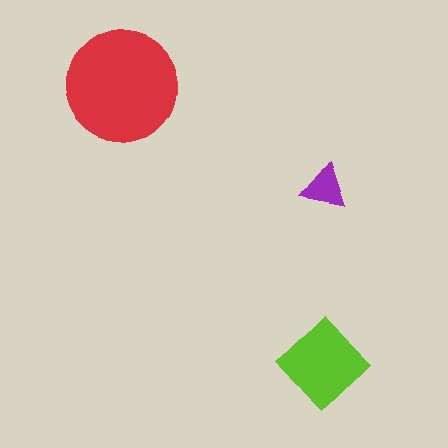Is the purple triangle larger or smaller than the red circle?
Smaller.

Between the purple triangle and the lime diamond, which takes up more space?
The lime diamond.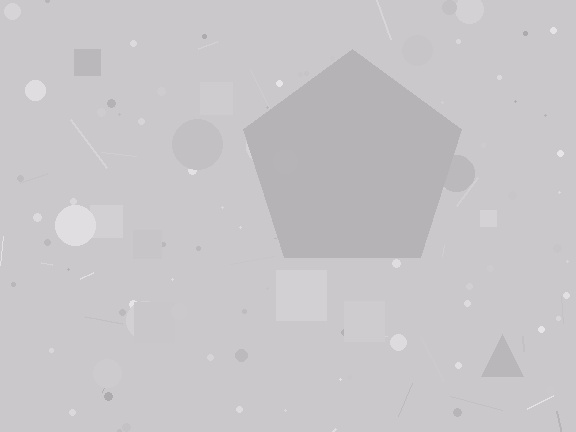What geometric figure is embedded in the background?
A pentagon is embedded in the background.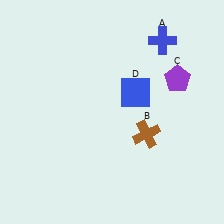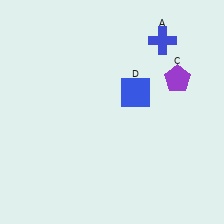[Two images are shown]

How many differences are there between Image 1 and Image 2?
There is 1 difference between the two images.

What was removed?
The brown cross (B) was removed in Image 2.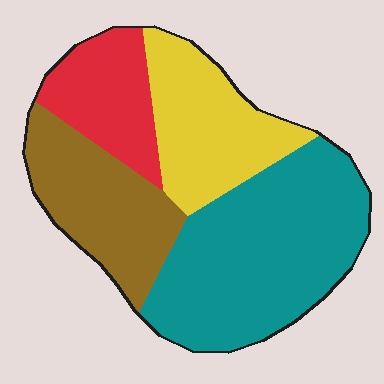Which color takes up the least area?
Red, at roughly 15%.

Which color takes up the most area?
Teal, at roughly 40%.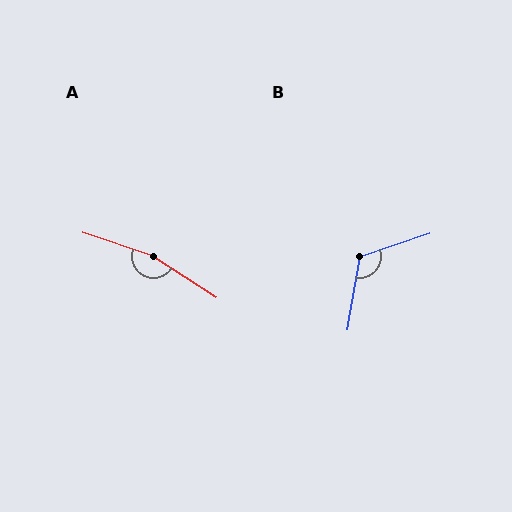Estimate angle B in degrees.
Approximately 118 degrees.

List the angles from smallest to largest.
B (118°), A (165°).